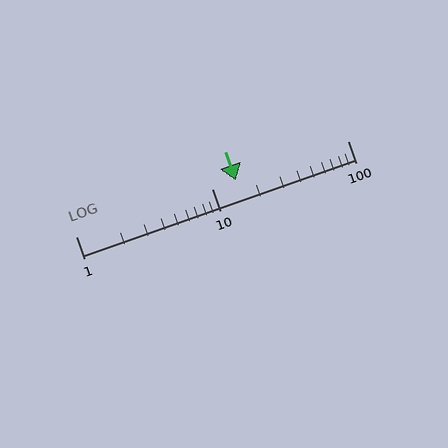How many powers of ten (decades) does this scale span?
The scale spans 2 decades, from 1 to 100.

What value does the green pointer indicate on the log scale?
The pointer indicates approximately 15.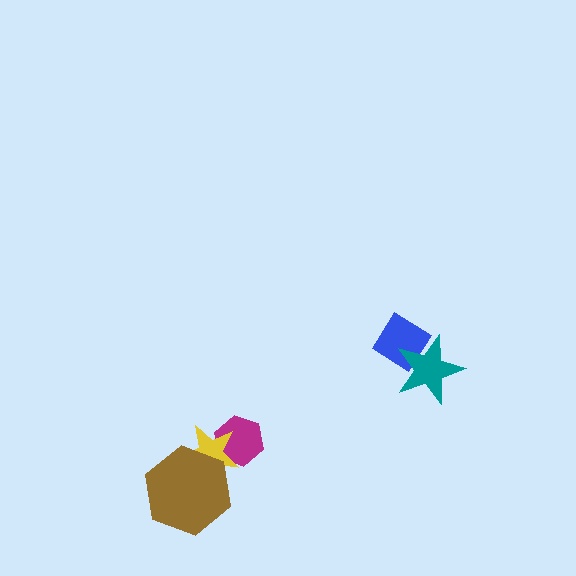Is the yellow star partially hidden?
Yes, it is partially covered by another shape.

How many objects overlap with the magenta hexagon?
1 object overlaps with the magenta hexagon.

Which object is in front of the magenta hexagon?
The yellow star is in front of the magenta hexagon.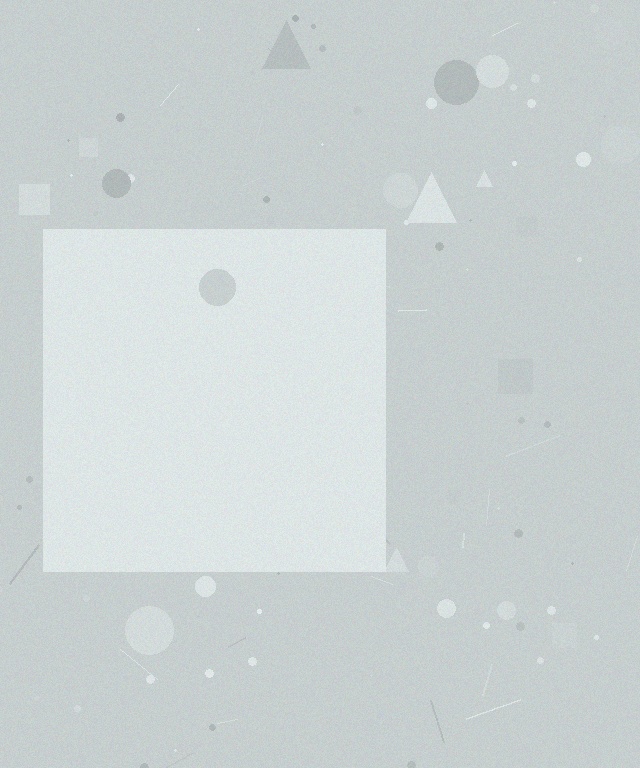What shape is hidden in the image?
A square is hidden in the image.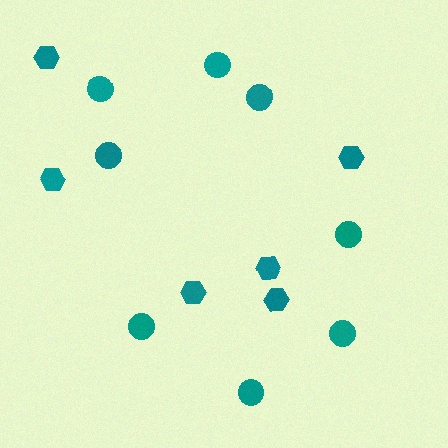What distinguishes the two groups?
There are 2 groups: one group of hexagons (6) and one group of circles (8).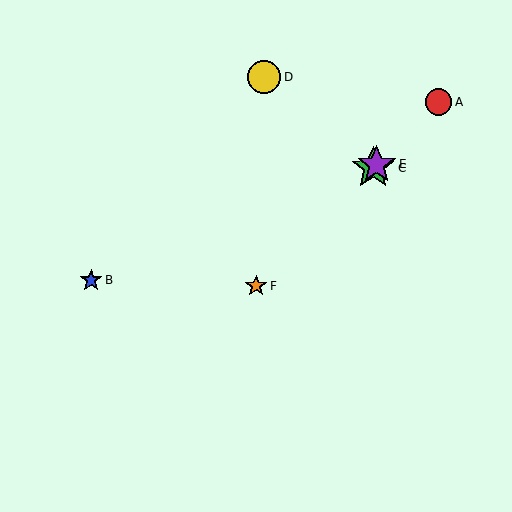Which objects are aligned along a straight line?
Objects A, C, E, F are aligned along a straight line.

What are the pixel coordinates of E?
Object E is at (377, 164).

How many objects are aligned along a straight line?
4 objects (A, C, E, F) are aligned along a straight line.